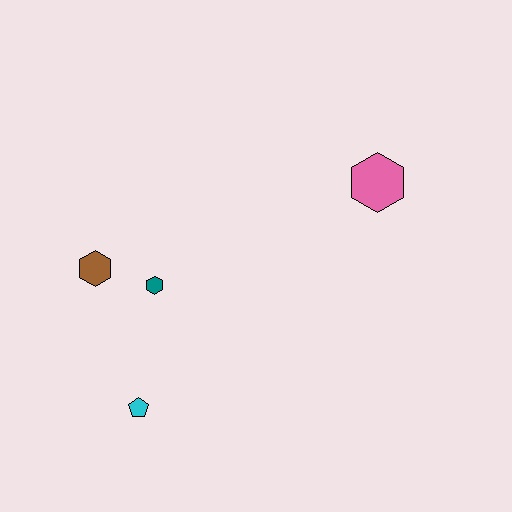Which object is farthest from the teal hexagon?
The pink hexagon is farthest from the teal hexagon.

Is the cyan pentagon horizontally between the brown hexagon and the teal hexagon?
Yes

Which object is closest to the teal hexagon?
The brown hexagon is closest to the teal hexagon.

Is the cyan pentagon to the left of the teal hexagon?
Yes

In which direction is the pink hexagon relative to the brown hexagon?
The pink hexagon is to the right of the brown hexagon.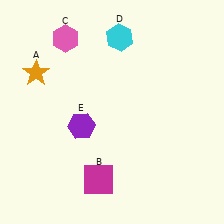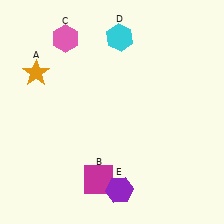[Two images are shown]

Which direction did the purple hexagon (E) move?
The purple hexagon (E) moved down.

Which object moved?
The purple hexagon (E) moved down.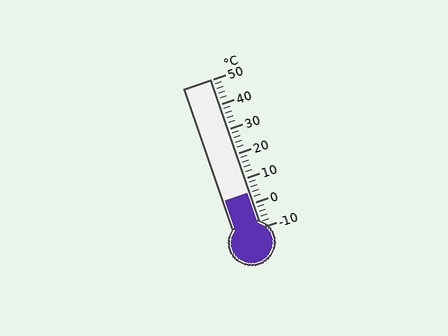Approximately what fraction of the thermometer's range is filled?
The thermometer is filled to approximately 25% of its range.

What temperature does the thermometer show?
The thermometer shows approximately 4°C.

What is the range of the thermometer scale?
The thermometer scale ranges from -10°C to 50°C.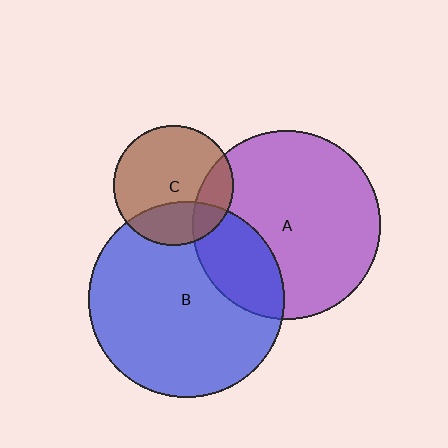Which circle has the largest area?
Circle B (blue).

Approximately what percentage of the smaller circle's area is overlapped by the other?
Approximately 20%.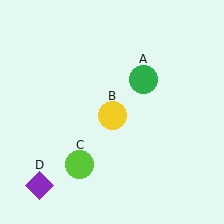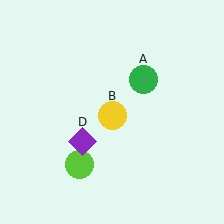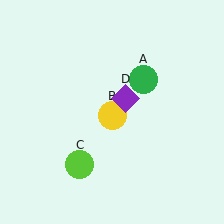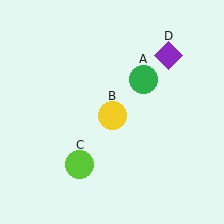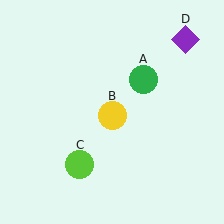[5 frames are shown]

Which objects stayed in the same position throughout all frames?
Green circle (object A) and yellow circle (object B) and lime circle (object C) remained stationary.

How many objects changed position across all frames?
1 object changed position: purple diamond (object D).